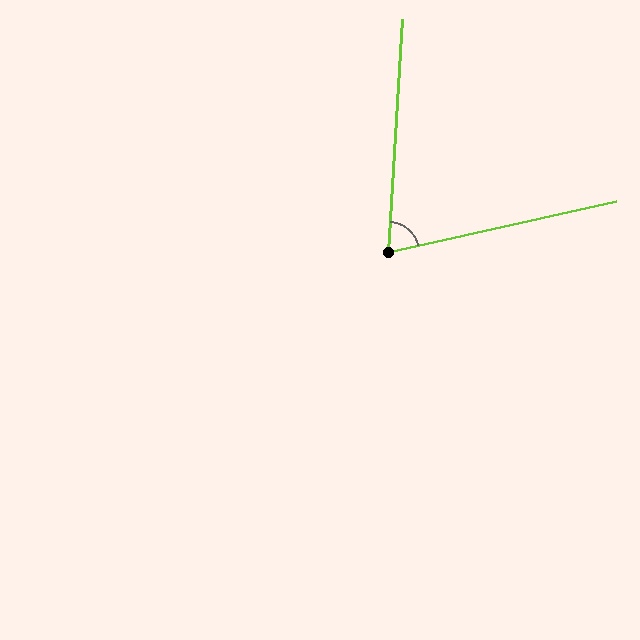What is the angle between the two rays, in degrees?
Approximately 74 degrees.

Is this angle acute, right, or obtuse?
It is acute.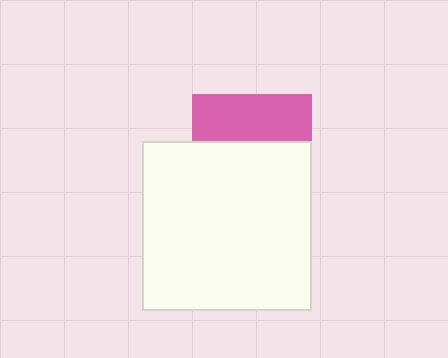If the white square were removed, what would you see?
You would see the complete pink square.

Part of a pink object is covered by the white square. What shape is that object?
It is a square.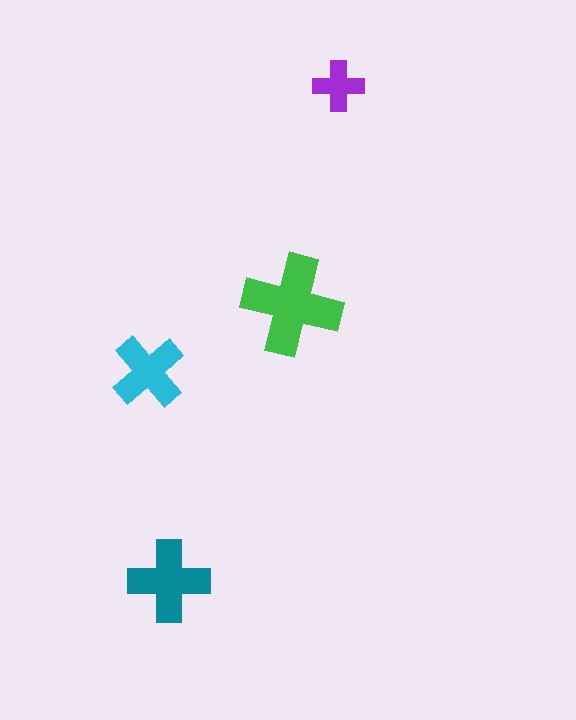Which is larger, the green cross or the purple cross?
The green one.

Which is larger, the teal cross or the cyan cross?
The teal one.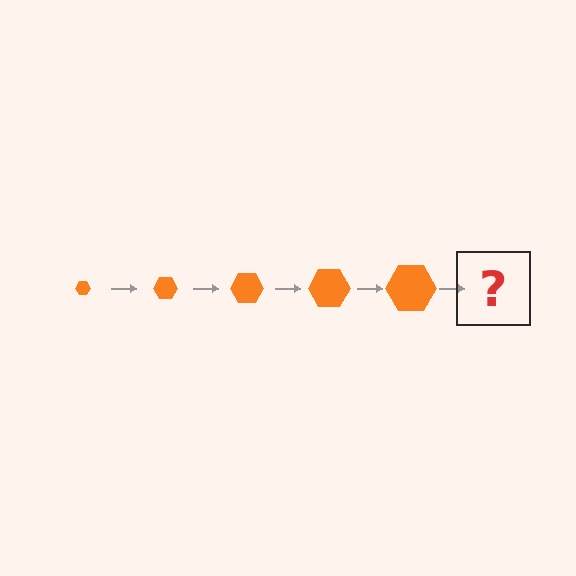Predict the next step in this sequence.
The next step is an orange hexagon, larger than the previous one.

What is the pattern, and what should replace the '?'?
The pattern is that the hexagon gets progressively larger each step. The '?' should be an orange hexagon, larger than the previous one.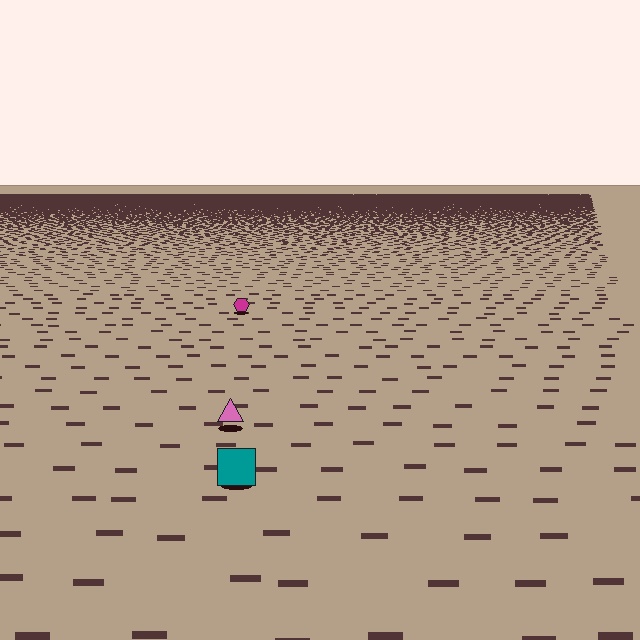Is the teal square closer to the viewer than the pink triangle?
Yes. The teal square is closer — you can tell from the texture gradient: the ground texture is coarser near it.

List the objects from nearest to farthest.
From nearest to farthest: the teal square, the pink triangle, the magenta hexagon.